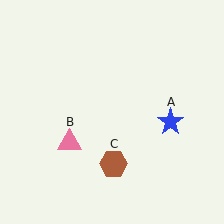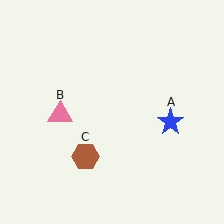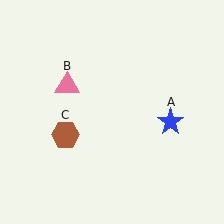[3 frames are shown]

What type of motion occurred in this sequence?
The pink triangle (object B), brown hexagon (object C) rotated clockwise around the center of the scene.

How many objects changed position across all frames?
2 objects changed position: pink triangle (object B), brown hexagon (object C).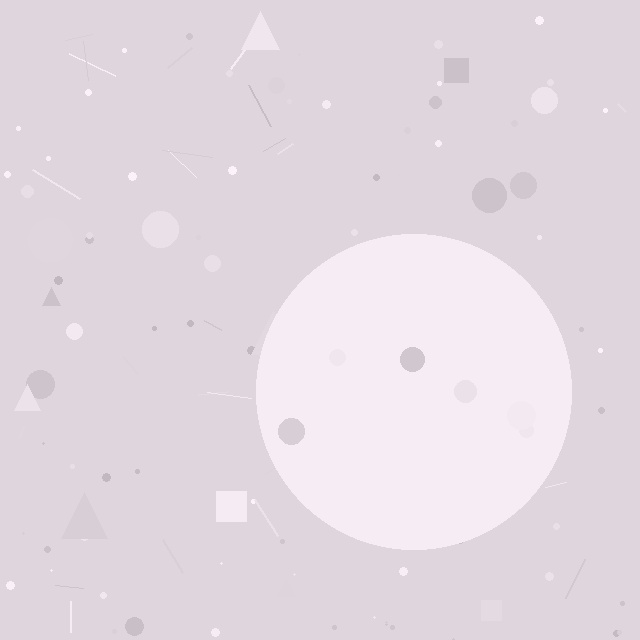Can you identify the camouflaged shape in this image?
The camouflaged shape is a circle.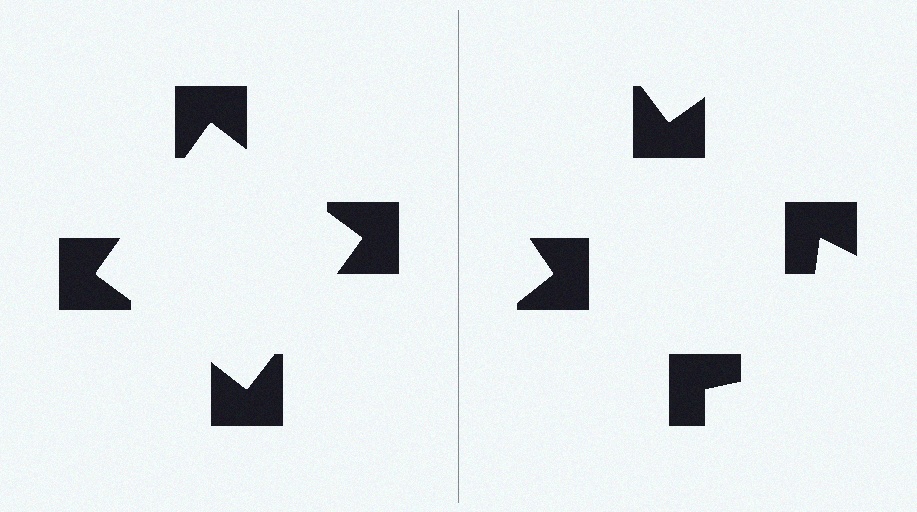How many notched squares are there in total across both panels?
8 — 4 on each side.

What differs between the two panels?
The notched squares are positioned identically on both sides; only the wedge orientations differ. On the left they align to a square; on the right they are misaligned.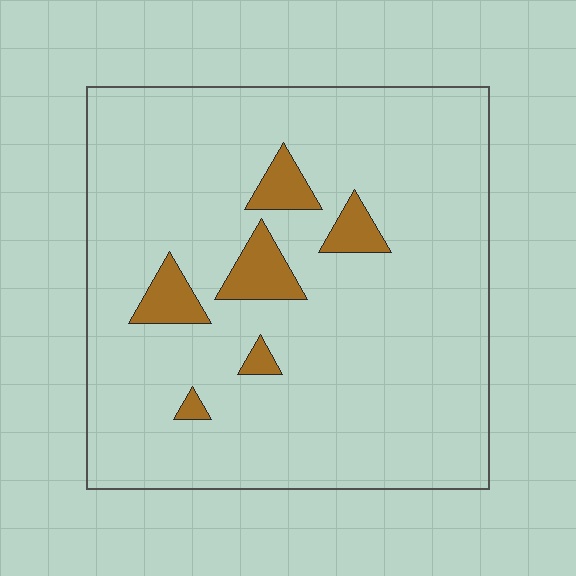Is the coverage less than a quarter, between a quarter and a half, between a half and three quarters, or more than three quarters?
Less than a quarter.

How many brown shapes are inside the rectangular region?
6.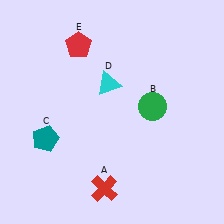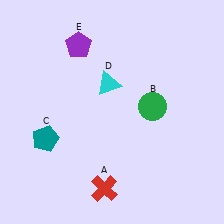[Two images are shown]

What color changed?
The pentagon (E) changed from red in Image 1 to purple in Image 2.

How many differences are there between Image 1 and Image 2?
There is 1 difference between the two images.